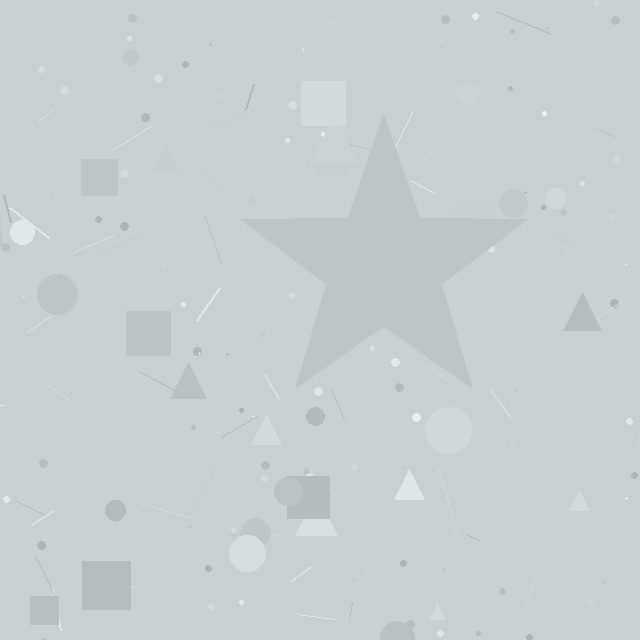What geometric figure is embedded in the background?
A star is embedded in the background.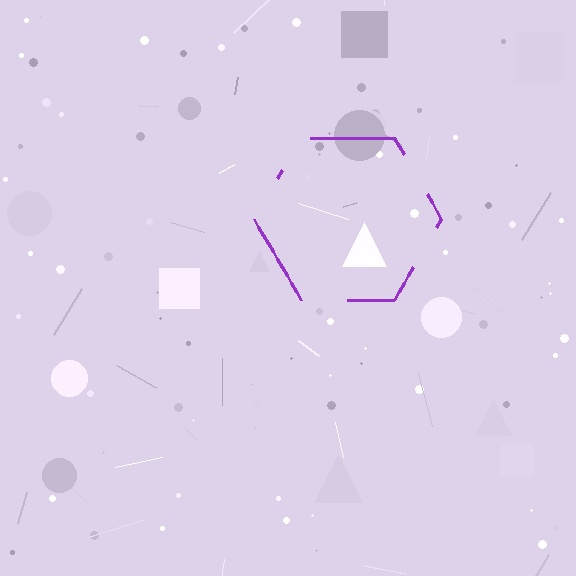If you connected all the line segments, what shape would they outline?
They would outline a hexagon.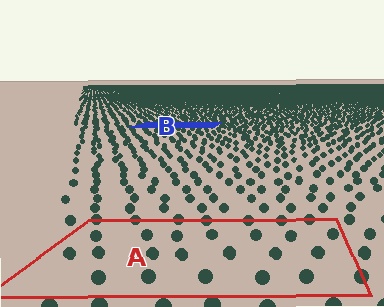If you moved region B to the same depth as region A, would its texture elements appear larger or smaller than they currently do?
They would appear larger. At a closer depth, the same texture elements are projected at a bigger on-screen size.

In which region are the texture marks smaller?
The texture marks are smaller in region B, because it is farther away.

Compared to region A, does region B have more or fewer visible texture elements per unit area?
Region B has more texture elements per unit area — they are packed more densely because it is farther away.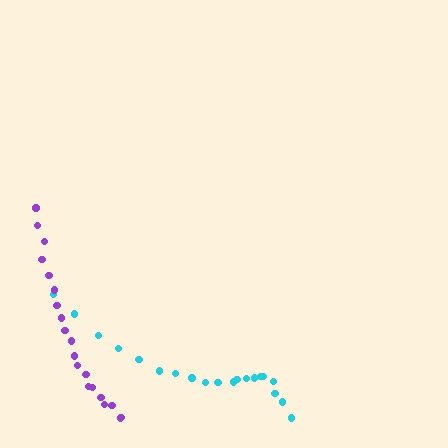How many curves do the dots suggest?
There are 2 distinct paths.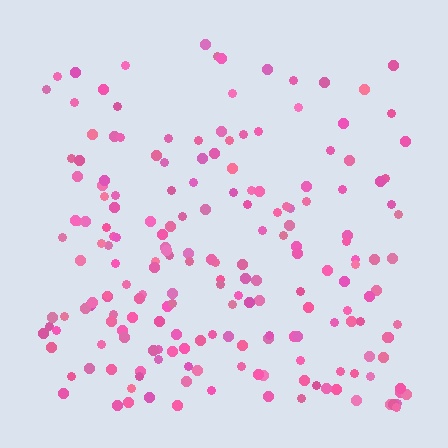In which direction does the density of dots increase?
From top to bottom, with the bottom side densest.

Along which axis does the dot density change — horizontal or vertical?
Vertical.